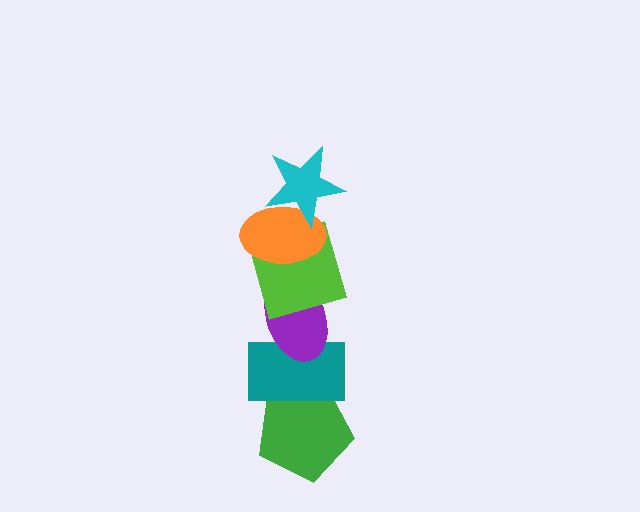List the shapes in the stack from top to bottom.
From top to bottom: the cyan star, the orange ellipse, the lime square, the purple ellipse, the teal rectangle, the green pentagon.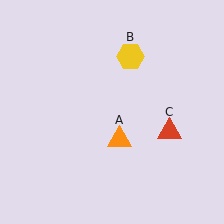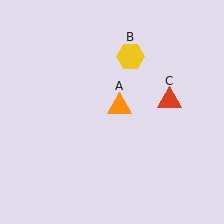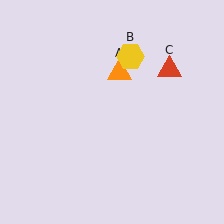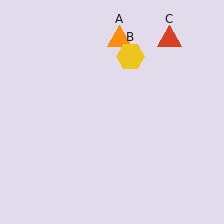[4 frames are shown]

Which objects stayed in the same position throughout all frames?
Yellow hexagon (object B) remained stationary.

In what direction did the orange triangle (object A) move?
The orange triangle (object A) moved up.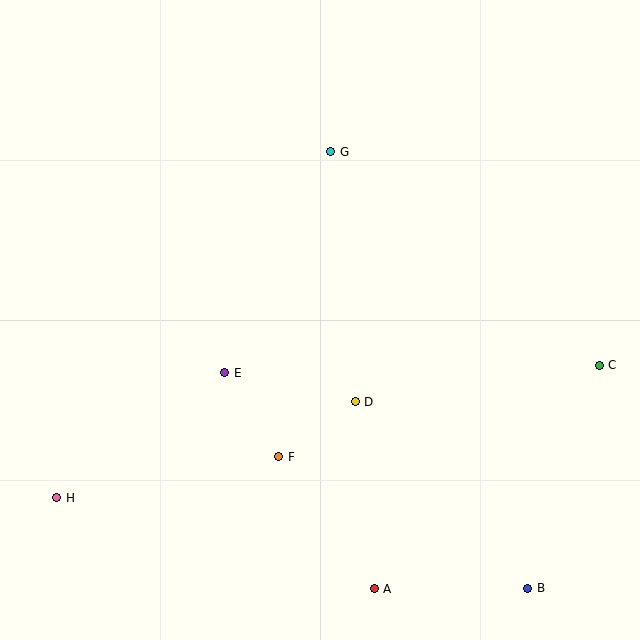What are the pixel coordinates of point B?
Point B is at (528, 588).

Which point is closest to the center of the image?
Point D at (355, 402) is closest to the center.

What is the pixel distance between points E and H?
The distance between E and H is 209 pixels.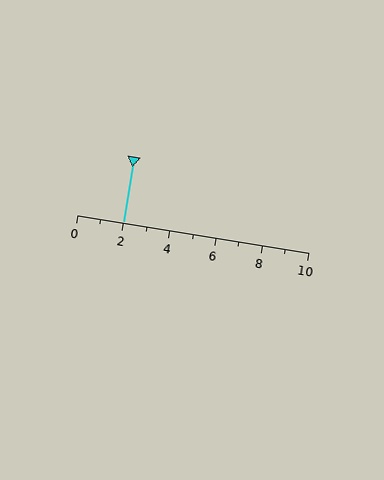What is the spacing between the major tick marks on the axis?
The major ticks are spaced 2 apart.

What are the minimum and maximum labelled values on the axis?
The axis runs from 0 to 10.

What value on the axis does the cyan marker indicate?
The marker indicates approximately 2.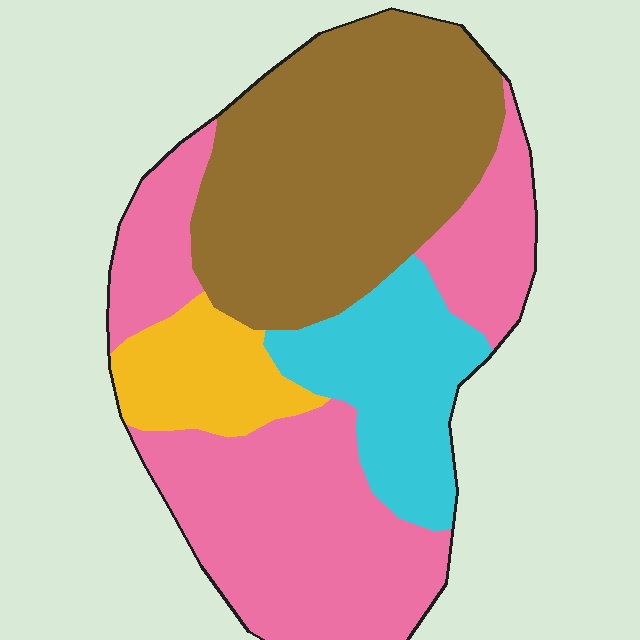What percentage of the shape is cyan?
Cyan takes up about one sixth (1/6) of the shape.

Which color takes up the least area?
Yellow, at roughly 10%.